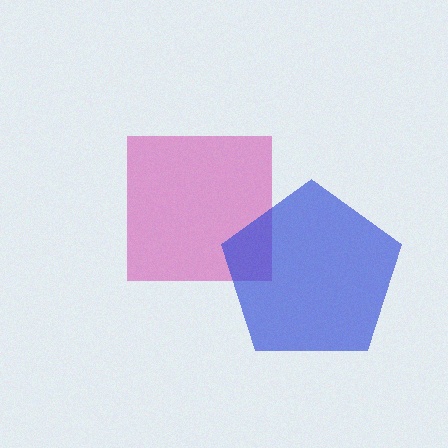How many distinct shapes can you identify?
There are 2 distinct shapes: a magenta square, a blue pentagon.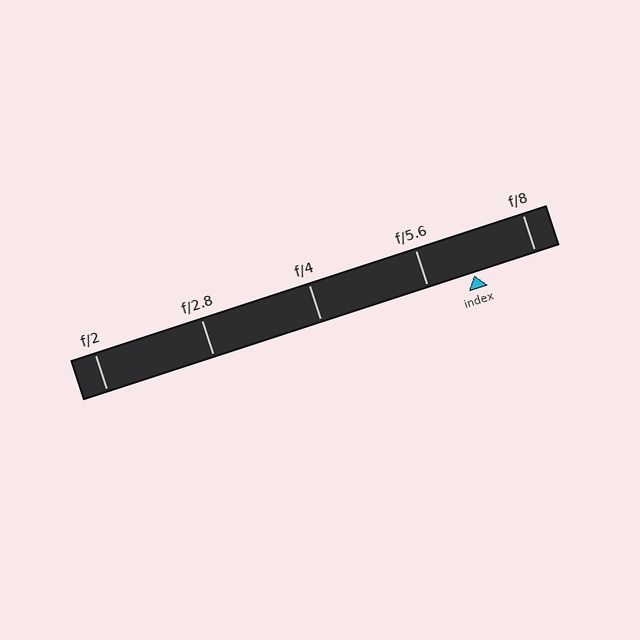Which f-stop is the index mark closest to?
The index mark is closest to f/5.6.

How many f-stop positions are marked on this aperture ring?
There are 5 f-stop positions marked.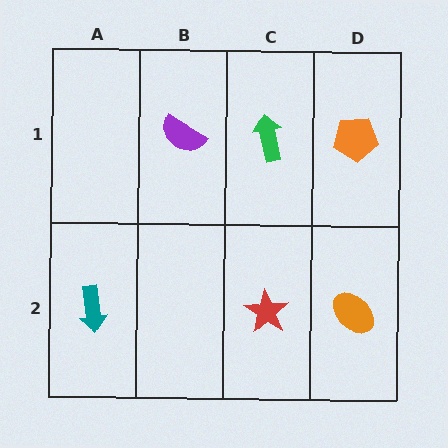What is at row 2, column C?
A red star.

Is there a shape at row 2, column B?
No, that cell is empty.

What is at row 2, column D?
An orange ellipse.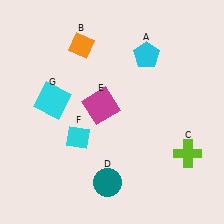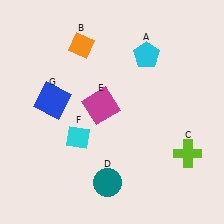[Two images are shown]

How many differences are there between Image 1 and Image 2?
There is 1 difference between the two images.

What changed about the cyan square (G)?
In Image 1, G is cyan. In Image 2, it changed to blue.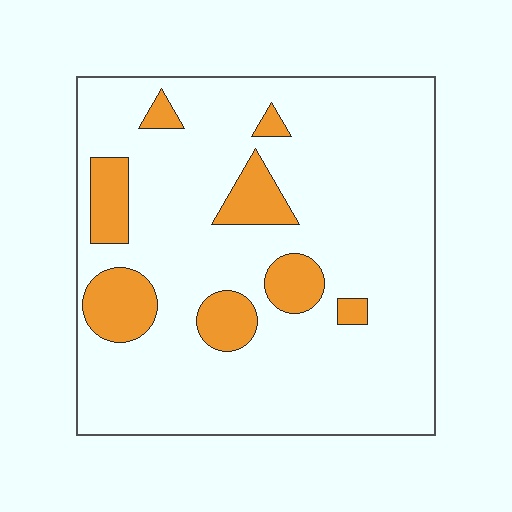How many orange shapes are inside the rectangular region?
8.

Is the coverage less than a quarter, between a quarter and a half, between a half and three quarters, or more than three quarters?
Less than a quarter.